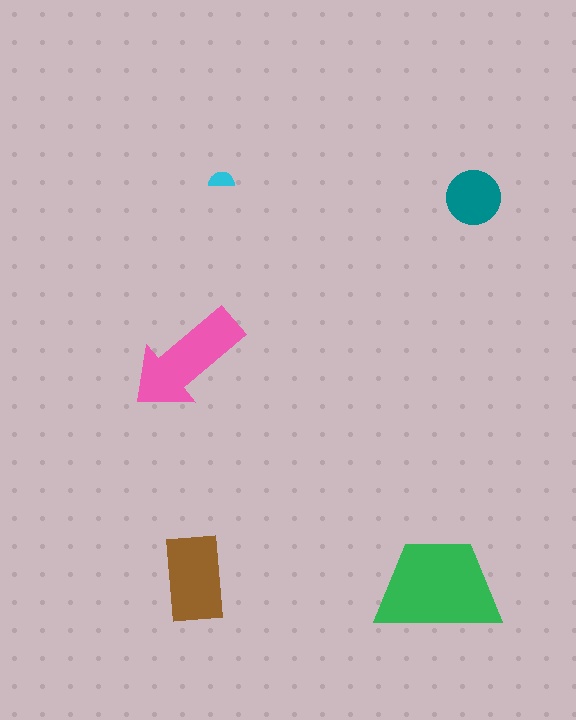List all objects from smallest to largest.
The cyan semicircle, the teal circle, the brown rectangle, the pink arrow, the green trapezoid.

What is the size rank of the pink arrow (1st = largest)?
2nd.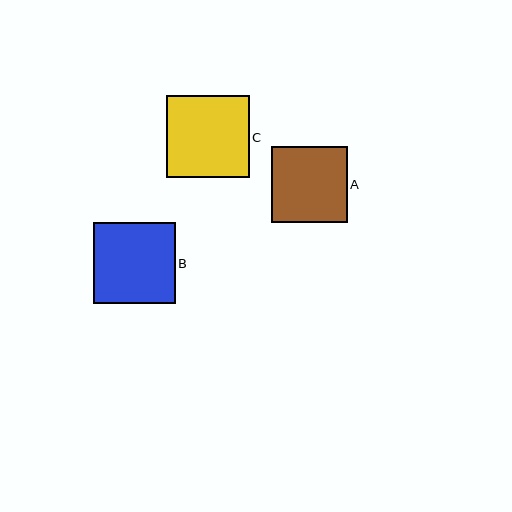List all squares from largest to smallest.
From largest to smallest: C, B, A.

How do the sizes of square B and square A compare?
Square B and square A are approximately the same size.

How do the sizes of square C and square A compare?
Square C and square A are approximately the same size.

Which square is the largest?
Square C is the largest with a size of approximately 82 pixels.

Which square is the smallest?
Square A is the smallest with a size of approximately 76 pixels.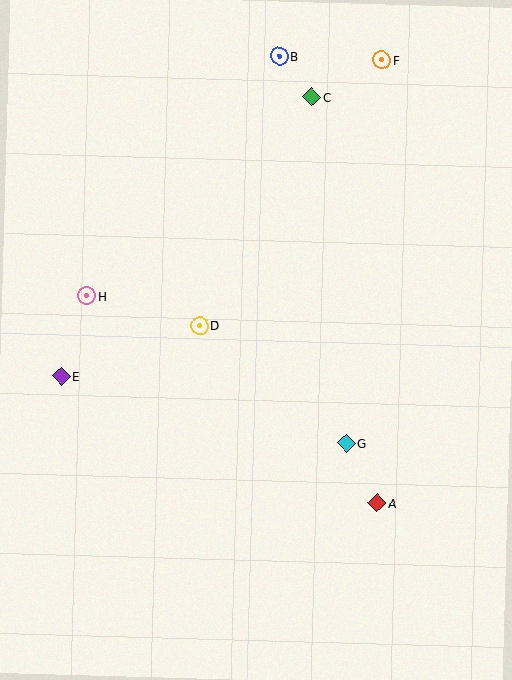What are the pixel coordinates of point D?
Point D is at (200, 326).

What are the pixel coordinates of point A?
Point A is at (377, 503).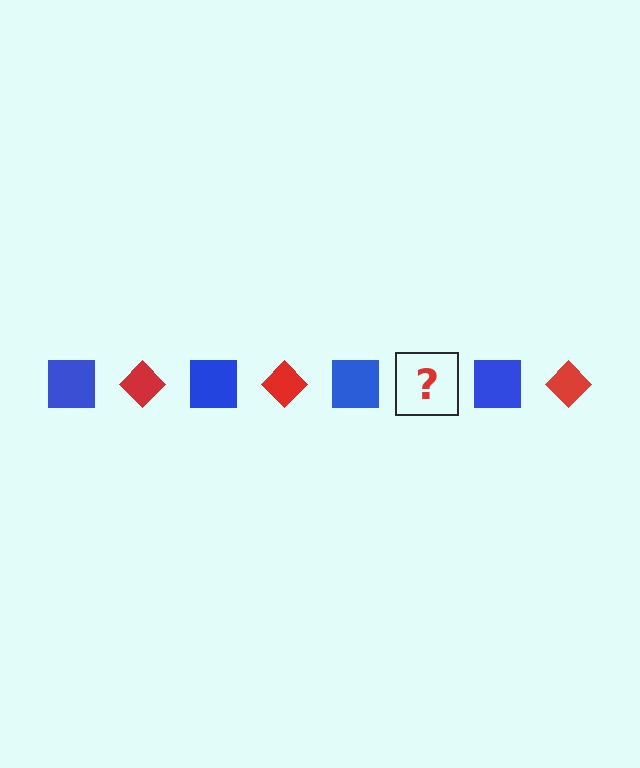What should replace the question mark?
The question mark should be replaced with a red diamond.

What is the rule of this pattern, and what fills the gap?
The rule is that the pattern alternates between blue square and red diamond. The gap should be filled with a red diamond.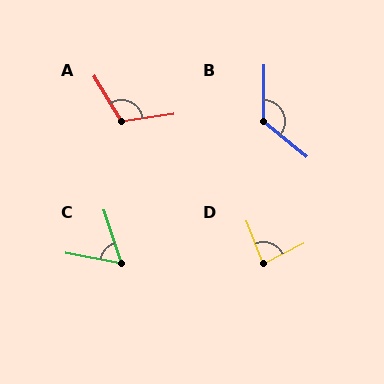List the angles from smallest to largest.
C (61°), D (85°), A (113°), B (129°).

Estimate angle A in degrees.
Approximately 113 degrees.